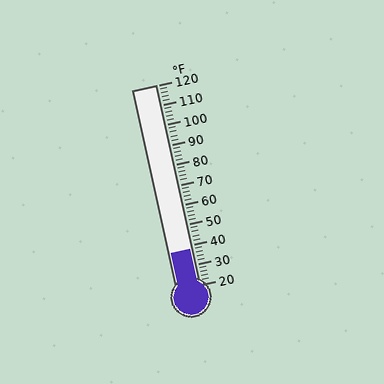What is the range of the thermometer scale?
The thermometer scale ranges from 20°F to 120°F.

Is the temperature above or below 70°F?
The temperature is below 70°F.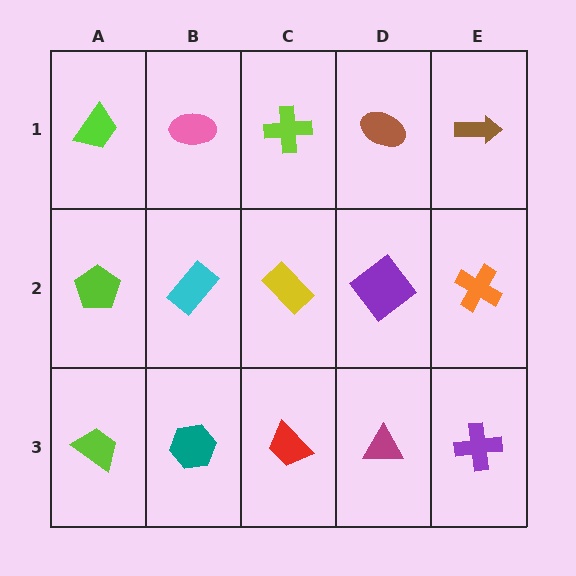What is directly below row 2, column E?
A purple cross.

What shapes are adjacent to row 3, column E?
An orange cross (row 2, column E), a magenta triangle (row 3, column D).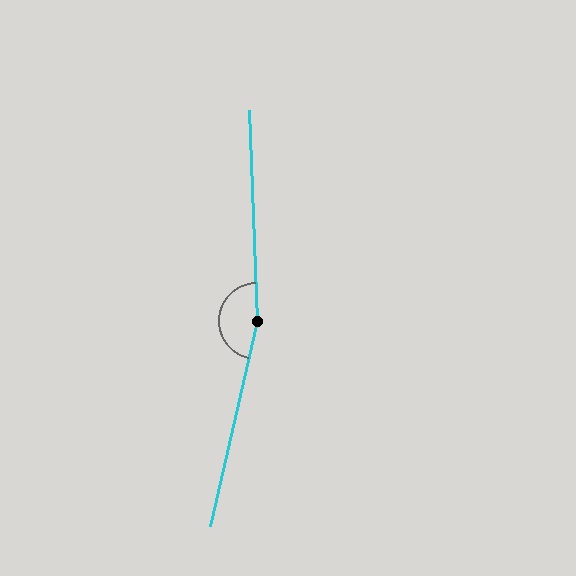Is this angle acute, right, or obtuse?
It is obtuse.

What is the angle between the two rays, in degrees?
Approximately 165 degrees.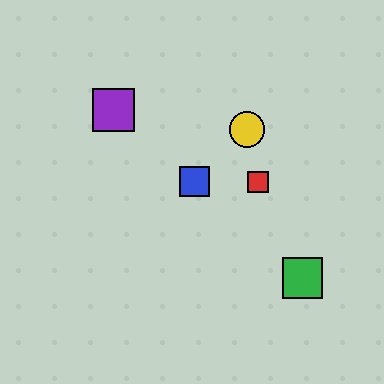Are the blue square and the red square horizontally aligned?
Yes, both are at y≈182.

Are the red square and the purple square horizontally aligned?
No, the red square is at y≈182 and the purple square is at y≈110.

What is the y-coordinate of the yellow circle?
The yellow circle is at y≈129.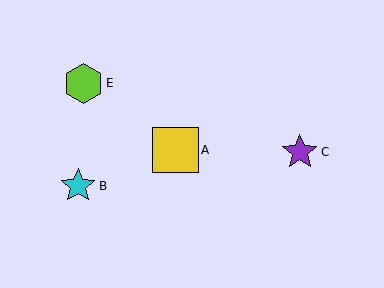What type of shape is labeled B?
Shape B is a cyan star.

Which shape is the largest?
The yellow square (labeled A) is the largest.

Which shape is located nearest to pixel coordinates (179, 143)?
The yellow square (labeled A) at (175, 150) is nearest to that location.